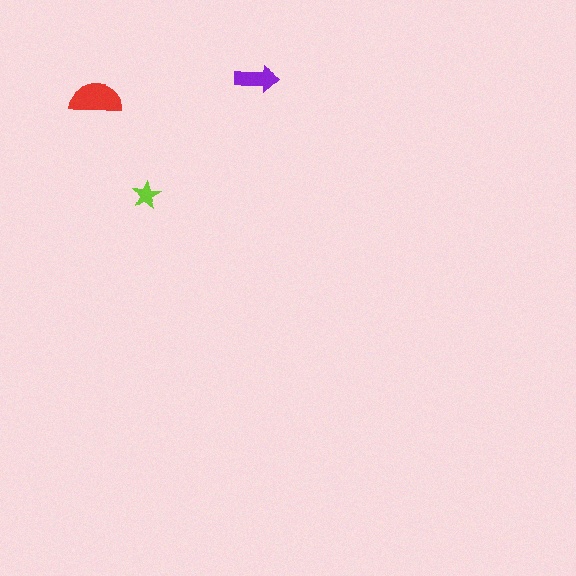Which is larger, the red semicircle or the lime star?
The red semicircle.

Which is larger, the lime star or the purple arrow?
The purple arrow.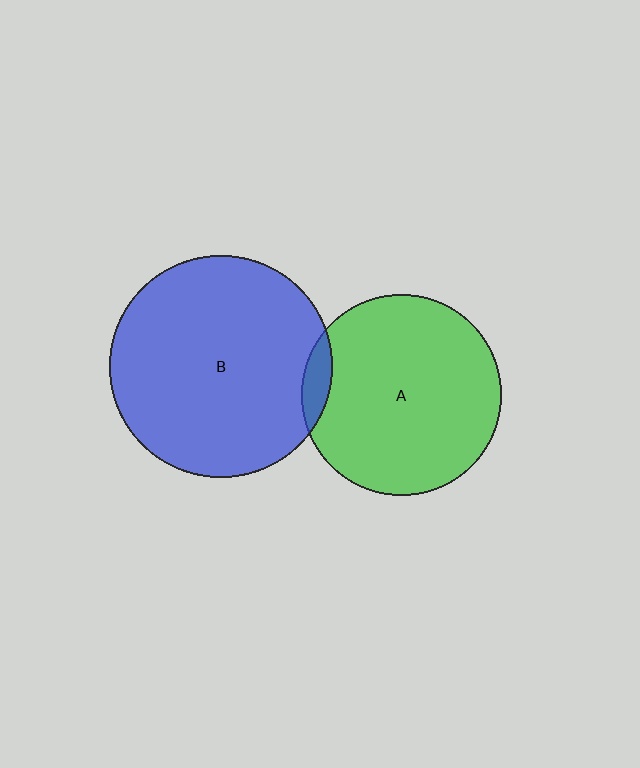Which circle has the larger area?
Circle B (blue).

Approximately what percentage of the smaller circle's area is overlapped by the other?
Approximately 5%.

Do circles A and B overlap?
Yes.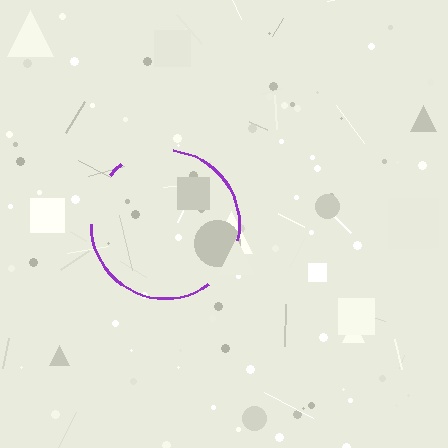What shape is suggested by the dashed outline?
The dashed outline suggests a circle.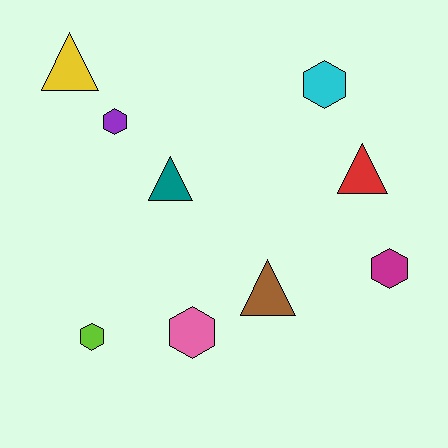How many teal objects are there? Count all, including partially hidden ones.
There is 1 teal object.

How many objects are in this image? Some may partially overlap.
There are 9 objects.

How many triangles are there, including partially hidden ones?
There are 4 triangles.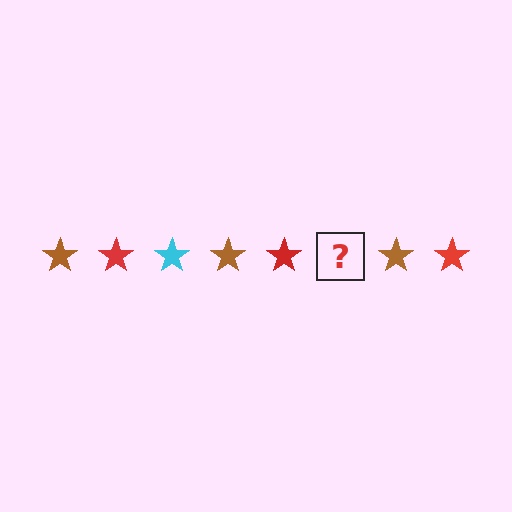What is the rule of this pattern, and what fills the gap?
The rule is that the pattern cycles through brown, red, cyan stars. The gap should be filled with a cyan star.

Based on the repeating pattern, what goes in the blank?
The blank should be a cyan star.